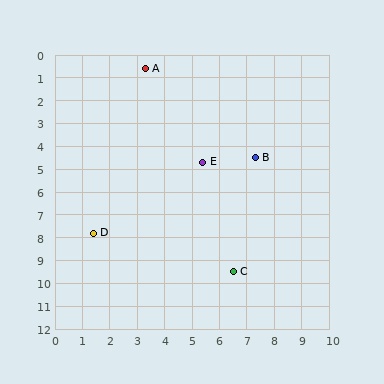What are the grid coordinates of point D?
Point D is at approximately (1.4, 7.8).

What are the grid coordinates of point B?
Point B is at approximately (7.3, 4.5).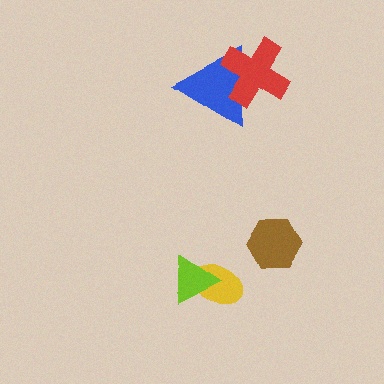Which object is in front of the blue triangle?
The red cross is in front of the blue triangle.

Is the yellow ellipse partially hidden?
Yes, it is partially covered by another shape.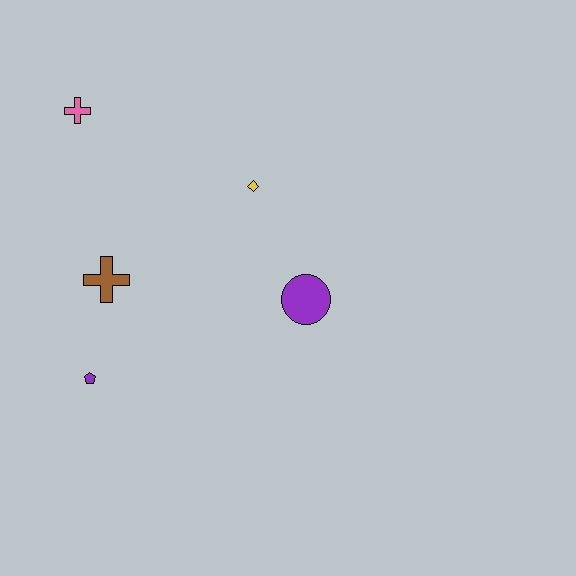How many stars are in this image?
There are no stars.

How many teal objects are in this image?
There are no teal objects.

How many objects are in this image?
There are 5 objects.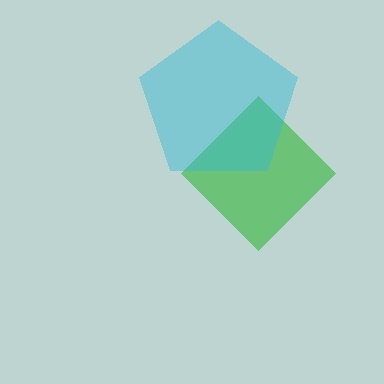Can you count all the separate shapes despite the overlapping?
Yes, there are 2 separate shapes.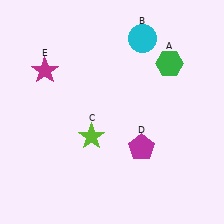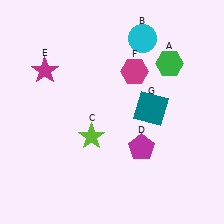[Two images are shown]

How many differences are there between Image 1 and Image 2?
There are 2 differences between the two images.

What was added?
A magenta hexagon (F), a teal square (G) were added in Image 2.